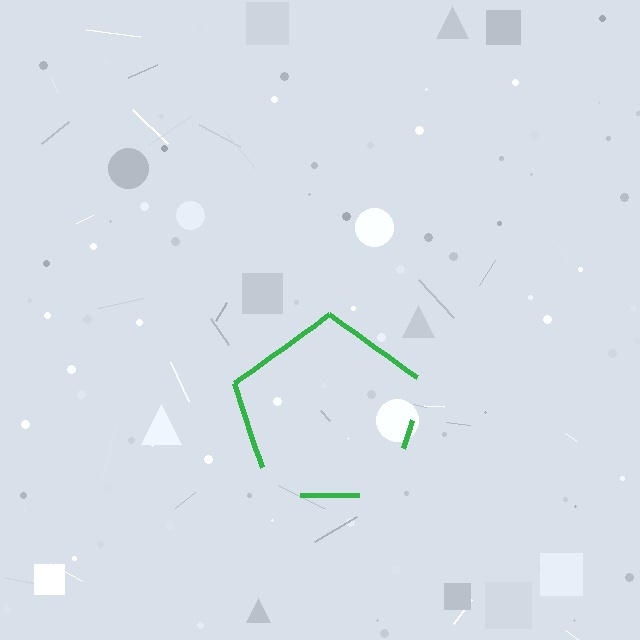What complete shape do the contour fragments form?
The contour fragments form a pentagon.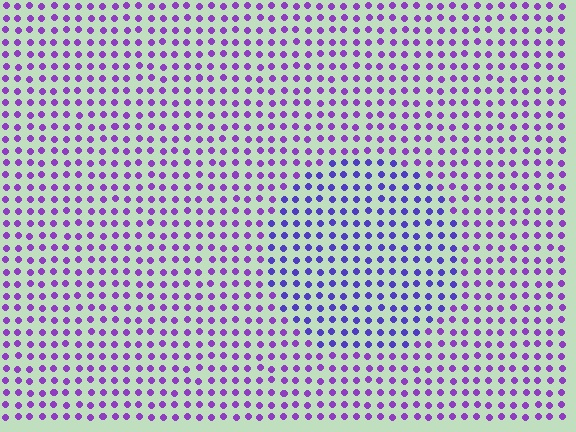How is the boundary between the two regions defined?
The boundary is defined purely by a slight shift in hue (about 29 degrees). Spacing, size, and orientation are identical on both sides.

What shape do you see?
I see a circle.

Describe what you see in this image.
The image is filled with small purple elements in a uniform arrangement. A circle-shaped region is visible where the elements are tinted to a slightly different hue, forming a subtle color boundary.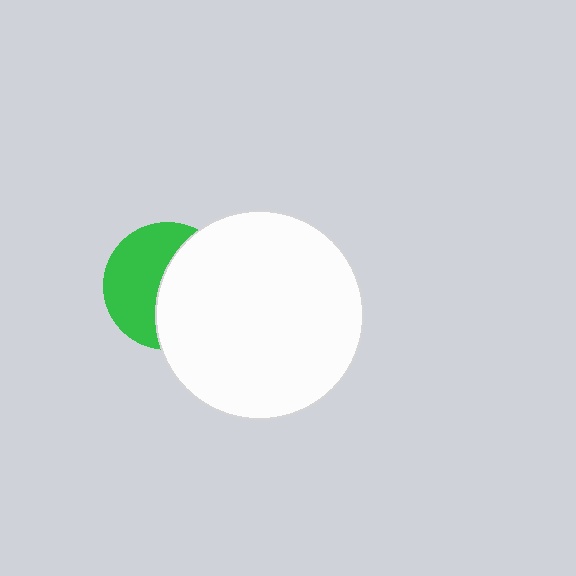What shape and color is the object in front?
The object in front is a white circle.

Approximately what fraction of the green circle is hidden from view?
Roughly 51% of the green circle is hidden behind the white circle.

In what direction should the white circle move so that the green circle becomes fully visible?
The white circle should move right. That is the shortest direction to clear the overlap and leave the green circle fully visible.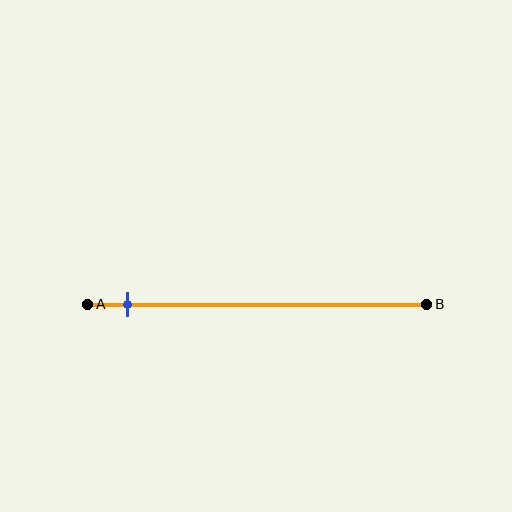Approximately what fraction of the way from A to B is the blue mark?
The blue mark is approximately 10% of the way from A to B.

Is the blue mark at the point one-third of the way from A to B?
No, the mark is at about 10% from A, not at the 33% one-third point.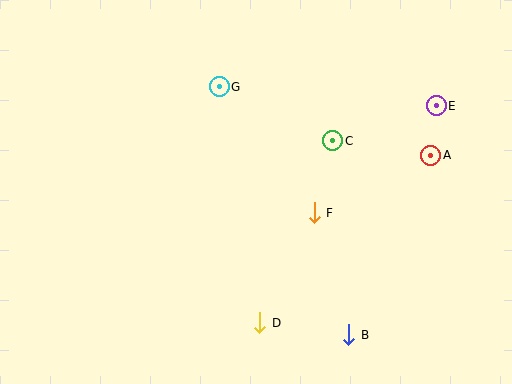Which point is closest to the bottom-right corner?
Point B is closest to the bottom-right corner.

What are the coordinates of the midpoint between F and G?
The midpoint between F and G is at (267, 150).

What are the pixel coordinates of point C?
Point C is at (333, 141).